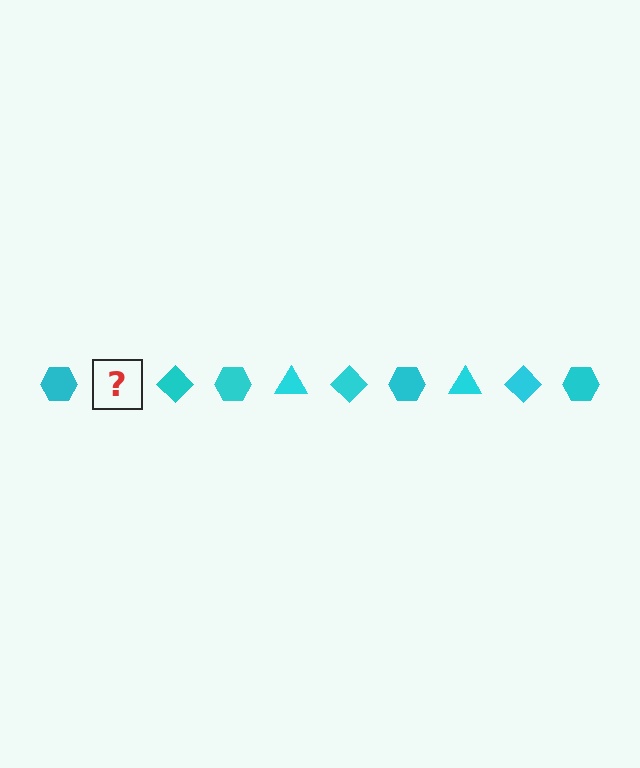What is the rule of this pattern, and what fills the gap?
The rule is that the pattern cycles through hexagon, triangle, diamond shapes in cyan. The gap should be filled with a cyan triangle.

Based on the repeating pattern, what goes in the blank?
The blank should be a cyan triangle.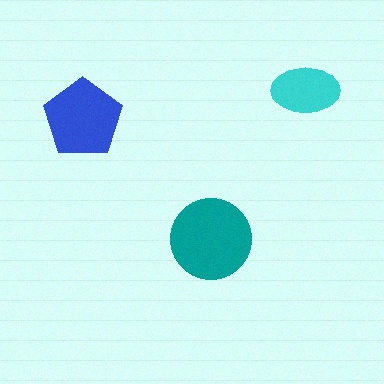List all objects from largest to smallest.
The teal circle, the blue pentagon, the cyan ellipse.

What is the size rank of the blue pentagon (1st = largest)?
2nd.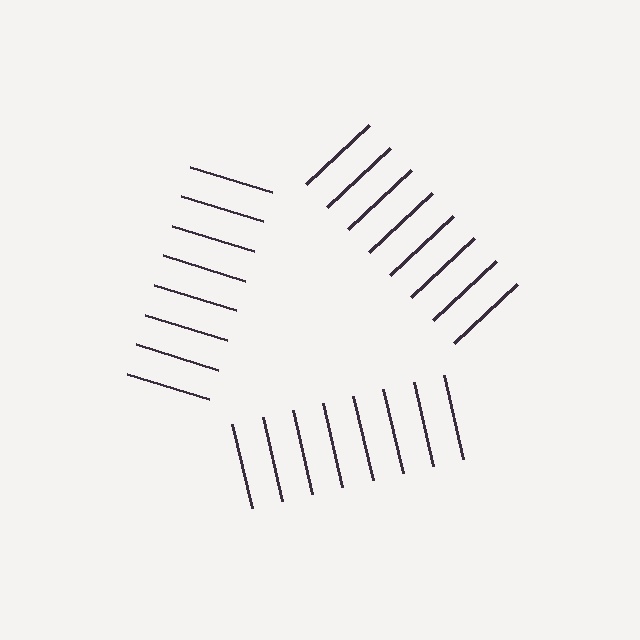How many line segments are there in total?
24 — 8 along each of the 3 edges.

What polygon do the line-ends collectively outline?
An illusory triangle — the line segments terminate on its edges but no continuous stroke is drawn.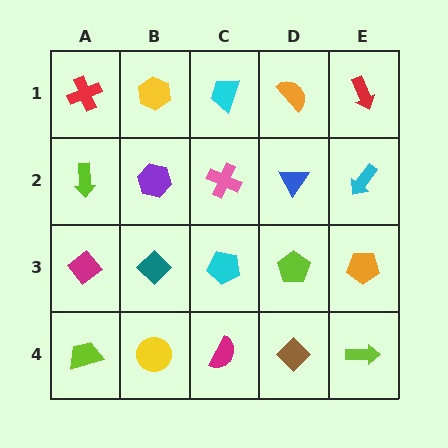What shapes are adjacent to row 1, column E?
A cyan arrow (row 2, column E), an orange semicircle (row 1, column D).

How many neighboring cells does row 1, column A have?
2.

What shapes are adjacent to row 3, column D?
A blue triangle (row 2, column D), a brown diamond (row 4, column D), a cyan pentagon (row 3, column C), an orange pentagon (row 3, column E).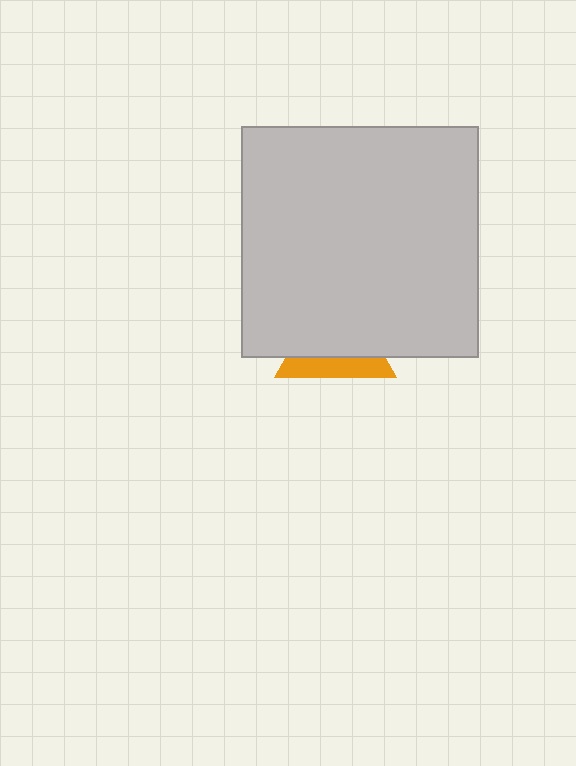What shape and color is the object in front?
The object in front is a light gray rectangle.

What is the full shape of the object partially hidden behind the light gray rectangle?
The partially hidden object is an orange triangle.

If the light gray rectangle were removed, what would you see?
You would see the complete orange triangle.